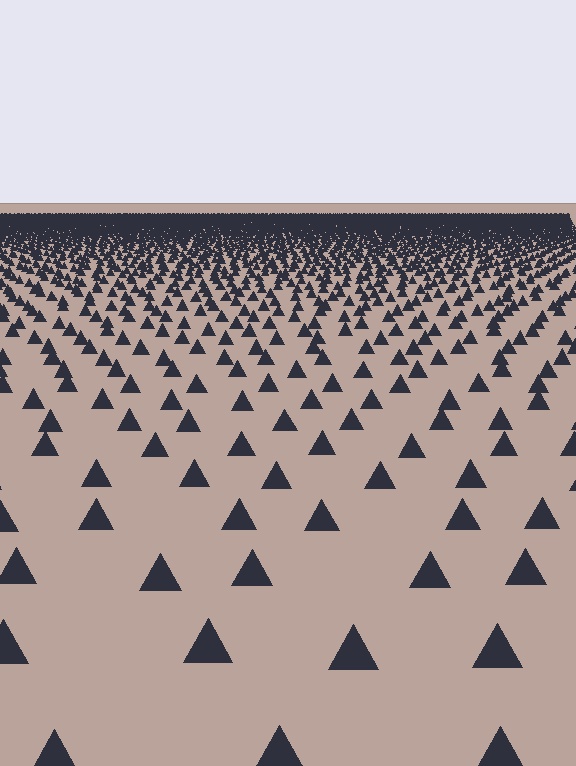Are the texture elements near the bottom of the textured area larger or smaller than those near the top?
Larger. Near the bottom, elements are closer to the viewer and appear at a bigger on-screen size.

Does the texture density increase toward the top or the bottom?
Density increases toward the top.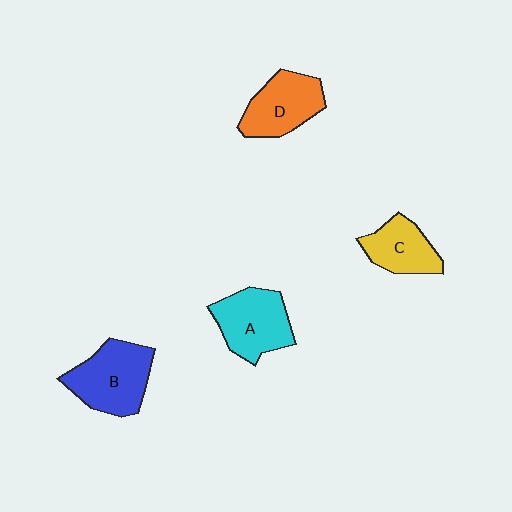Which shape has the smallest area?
Shape C (yellow).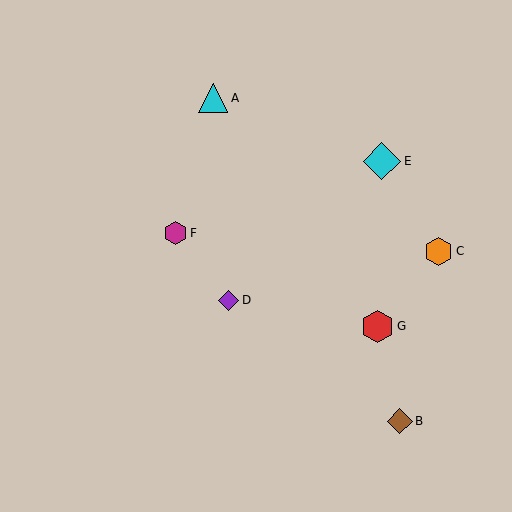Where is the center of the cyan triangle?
The center of the cyan triangle is at (213, 98).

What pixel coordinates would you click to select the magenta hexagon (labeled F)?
Click at (176, 233) to select the magenta hexagon F.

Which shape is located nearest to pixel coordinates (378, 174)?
The cyan diamond (labeled E) at (382, 161) is nearest to that location.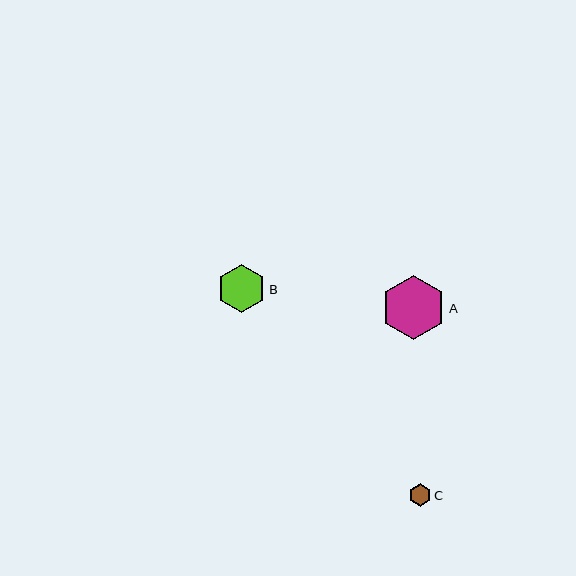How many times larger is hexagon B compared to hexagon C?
Hexagon B is approximately 2.2 times the size of hexagon C.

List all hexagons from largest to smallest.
From largest to smallest: A, B, C.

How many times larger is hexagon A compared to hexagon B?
Hexagon A is approximately 1.3 times the size of hexagon B.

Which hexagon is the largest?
Hexagon A is the largest with a size of approximately 64 pixels.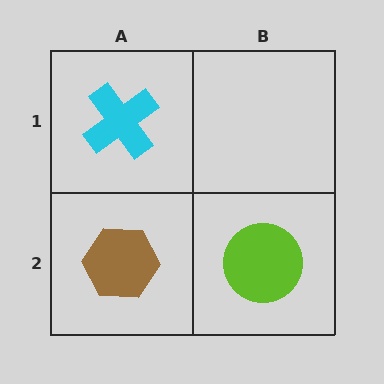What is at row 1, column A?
A cyan cross.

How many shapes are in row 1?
1 shape.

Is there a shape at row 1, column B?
No, that cell is empty.